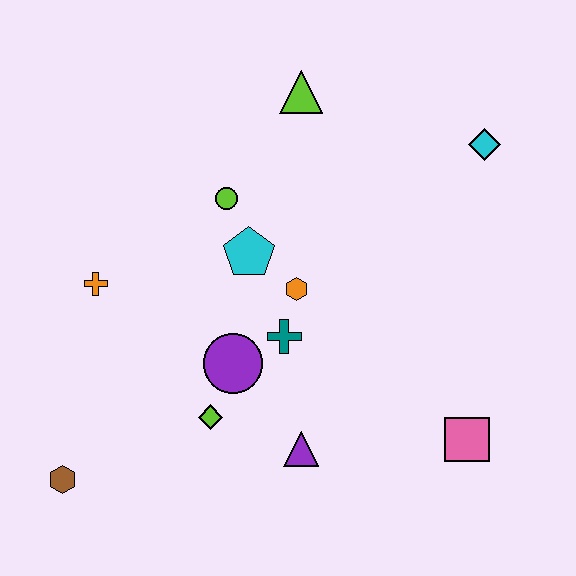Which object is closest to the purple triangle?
The lime diamond is closest to the purple triangle.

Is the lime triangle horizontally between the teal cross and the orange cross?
No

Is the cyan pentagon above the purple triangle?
Yes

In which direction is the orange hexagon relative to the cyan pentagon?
The orange hexagon is to the right of the cyan pentagon.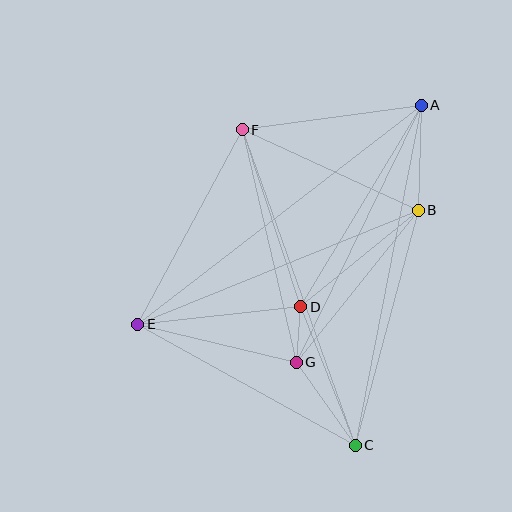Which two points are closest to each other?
Points D and G are closest to each other.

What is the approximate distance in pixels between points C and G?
The distance between C and G is approximately 101 pixels.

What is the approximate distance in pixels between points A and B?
The distance between A and B is approximately 105 pixels.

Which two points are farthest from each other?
Points A and E are farthest from each other.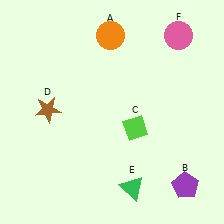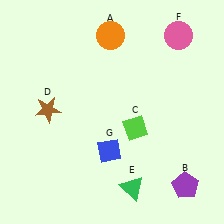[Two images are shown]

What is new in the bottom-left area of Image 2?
A blue diamond (G) was added in the bottom-left area of Image 2.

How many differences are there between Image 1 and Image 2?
There is 1 difference between the two images.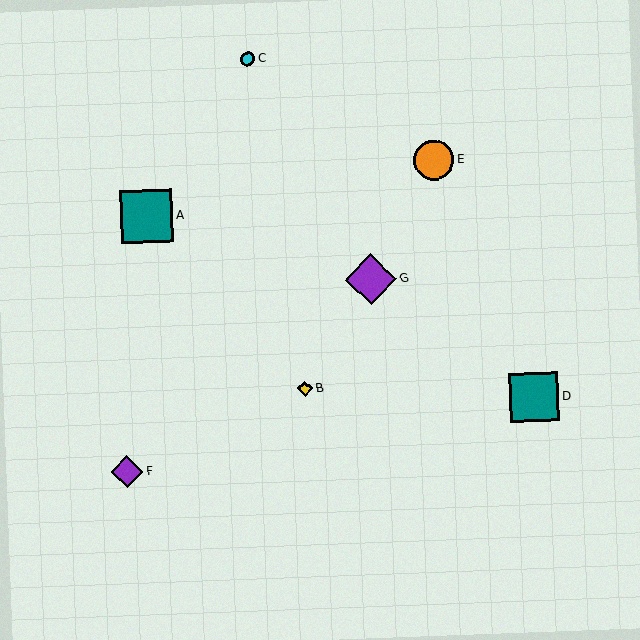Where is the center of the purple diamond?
The center of the purple diamond is at (371, 279).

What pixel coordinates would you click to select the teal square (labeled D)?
Click at (534, 397) to select the teal square D.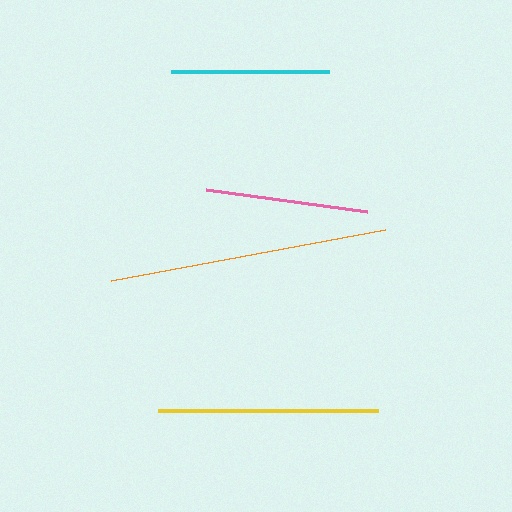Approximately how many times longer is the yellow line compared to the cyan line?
The yellow line is approximately 1.4 times the length of the cyan line.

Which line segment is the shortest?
The cyan line is the shortest at approximately 158 pixels.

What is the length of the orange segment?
The orange segment is approximately 278 pixels long.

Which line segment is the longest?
The orange line is the longest at approximately 278 pixels.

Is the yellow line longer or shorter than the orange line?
The orange line is longer than the yellow line.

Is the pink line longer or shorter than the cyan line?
The pink line is longer than the cyan line.